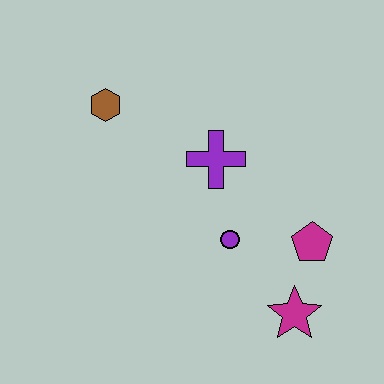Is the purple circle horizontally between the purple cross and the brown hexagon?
No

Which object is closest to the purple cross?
The purple circle is closest to the purple cross.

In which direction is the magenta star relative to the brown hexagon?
The magenta star is below the brown hexagon.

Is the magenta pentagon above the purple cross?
No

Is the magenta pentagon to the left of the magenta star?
No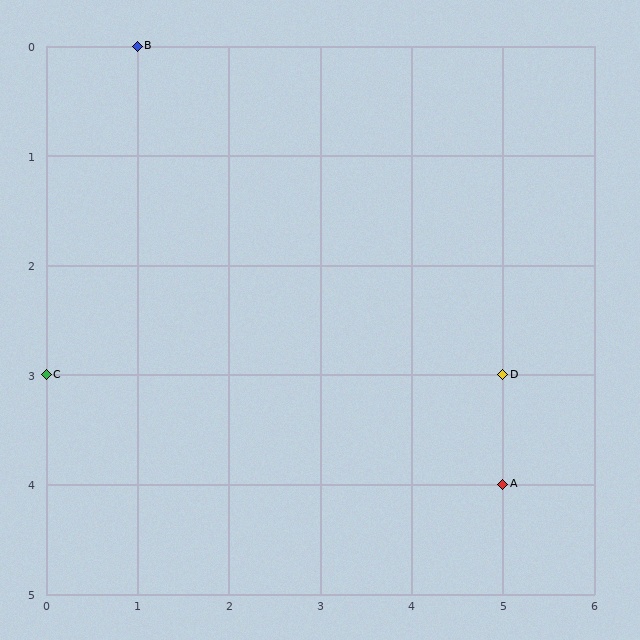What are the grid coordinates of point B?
Point B is at grid coordinates (1, 0).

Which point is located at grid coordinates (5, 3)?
Point D is at (5, 3).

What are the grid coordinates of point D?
Point D is at grid coordinates (5, 3).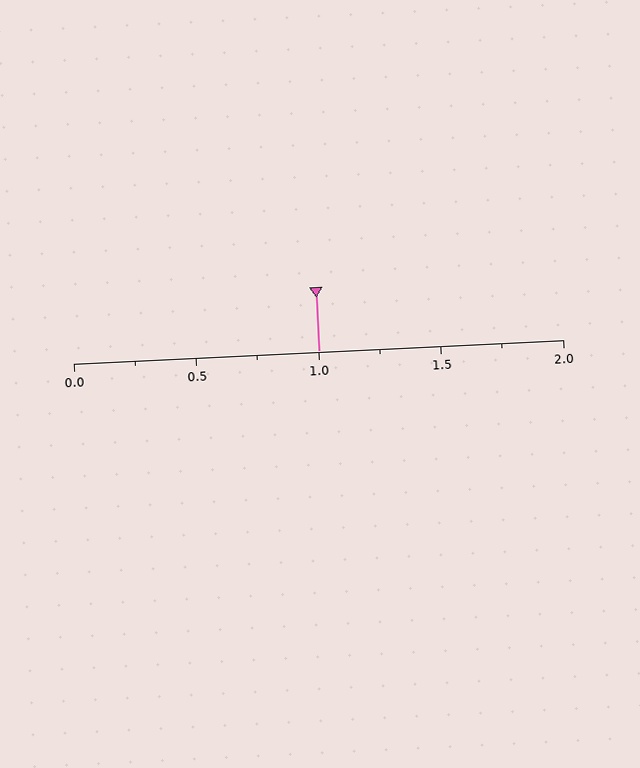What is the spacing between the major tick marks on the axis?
The major ticks are spaced 0.5 apart.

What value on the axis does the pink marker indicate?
The marker indicates approximately 1.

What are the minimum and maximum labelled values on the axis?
The axis runs from 0.0 to 2.0.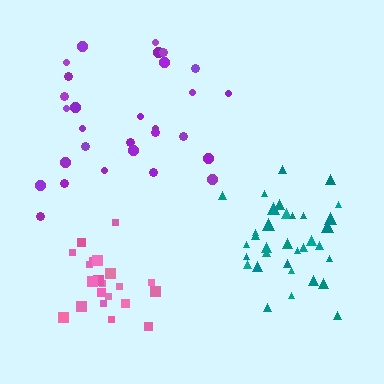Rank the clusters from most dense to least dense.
teal, pink, purple.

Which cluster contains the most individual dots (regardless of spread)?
Teal (35).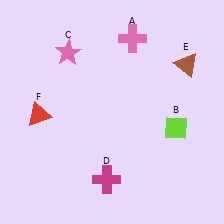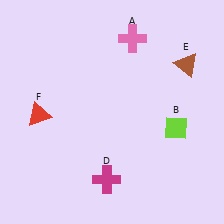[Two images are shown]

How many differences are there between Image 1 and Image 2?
There is 1 difference between the two images.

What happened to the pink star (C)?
The pink star (C) was removed in Image 2. It was in the top-left area of Image 1.